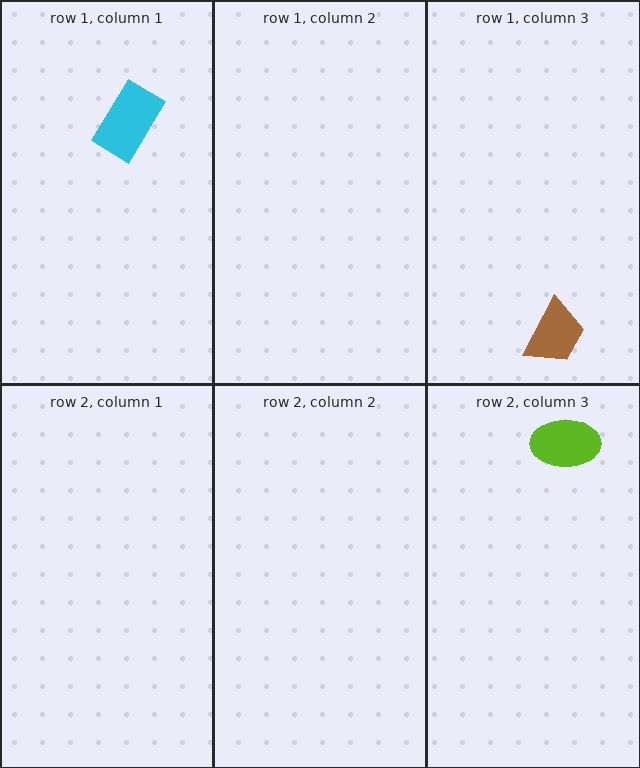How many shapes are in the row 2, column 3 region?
1.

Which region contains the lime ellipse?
The row 2, column 3 region.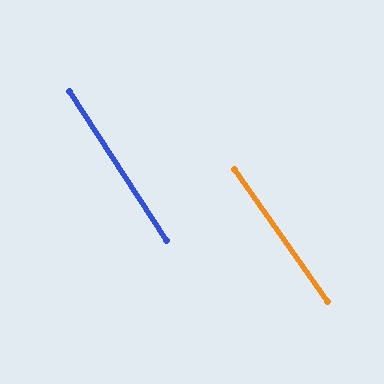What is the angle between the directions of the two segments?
Approximately 2 degrees.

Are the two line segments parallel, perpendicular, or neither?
Parallel — their directions differ by only 1.7°.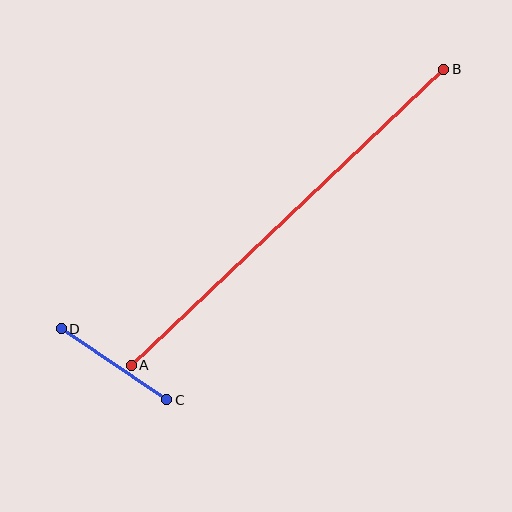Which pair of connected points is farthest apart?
Points A and B are farthest apart.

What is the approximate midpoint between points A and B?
The midpoint is at approximately (287, 217) pixels.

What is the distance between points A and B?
The distance is approximately 430 pixels.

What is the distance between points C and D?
The distance is approximately 127 pixels.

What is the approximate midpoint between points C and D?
The midpoint is at approximately (114, 364) pixels.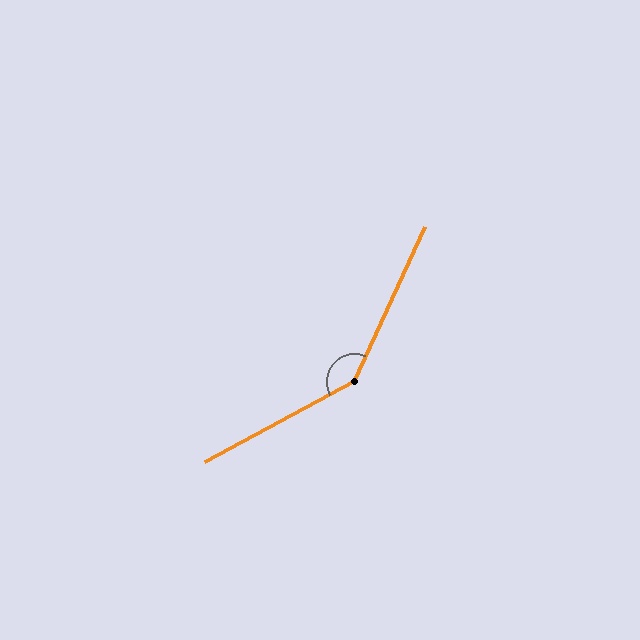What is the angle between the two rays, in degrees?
Approximately 143 degrees.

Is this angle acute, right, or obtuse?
It is obtuse.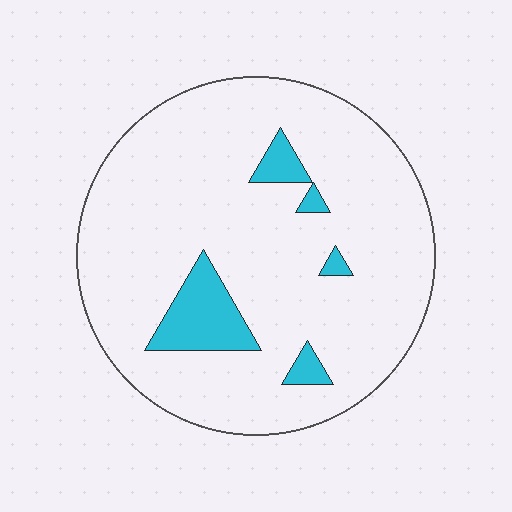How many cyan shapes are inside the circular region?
5.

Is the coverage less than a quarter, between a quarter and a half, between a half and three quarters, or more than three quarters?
Less than a quarter.